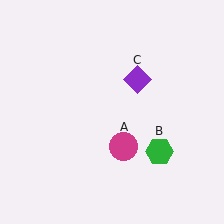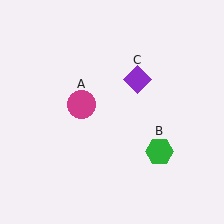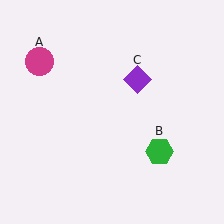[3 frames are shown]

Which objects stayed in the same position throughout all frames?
Green hexagon (object B) and purple diamond (object C) remained stationary.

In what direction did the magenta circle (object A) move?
The magenta circle (object A) moved up and to the left.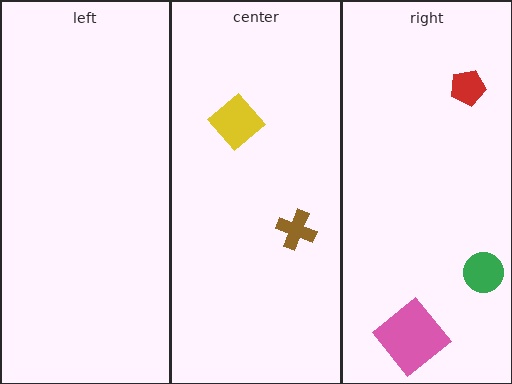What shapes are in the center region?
The yellow diamond, the brown cross.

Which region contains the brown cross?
The center region.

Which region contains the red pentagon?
The right region.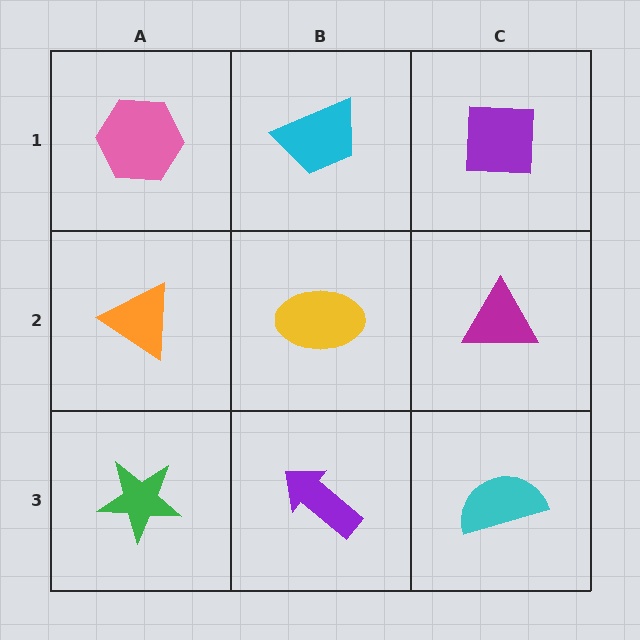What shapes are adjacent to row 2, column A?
A pink hexagon (row 1, column A), a green star (row 3, column A), a yellow ellipse (row 2, column B).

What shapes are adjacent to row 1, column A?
An orange triangle (row 2, column A), a cyan trapezoid (row 1, column B).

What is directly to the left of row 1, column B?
A pink hexagon.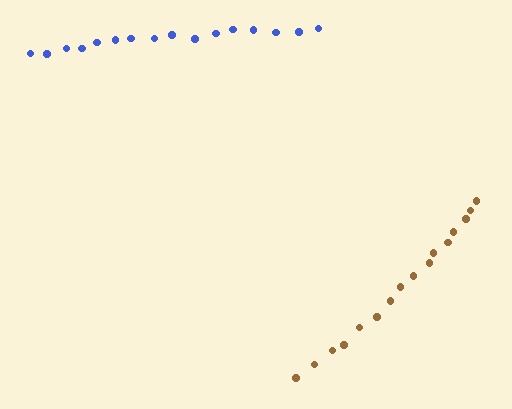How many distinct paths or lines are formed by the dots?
There are 2 distinct paths.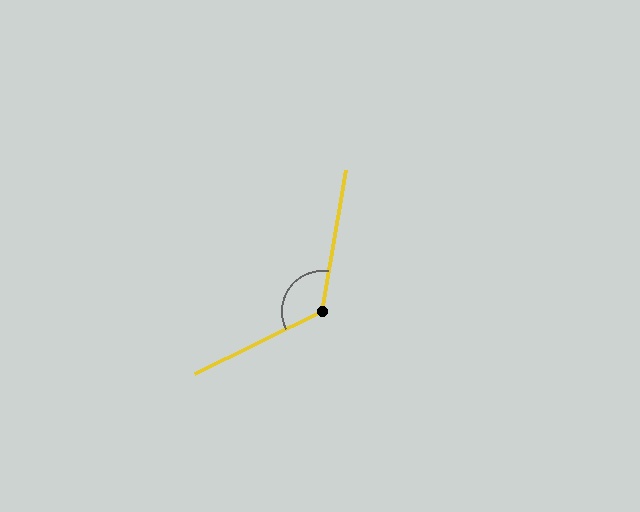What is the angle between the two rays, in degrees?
Approximately 125 degrees.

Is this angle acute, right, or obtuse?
It is obtuse.